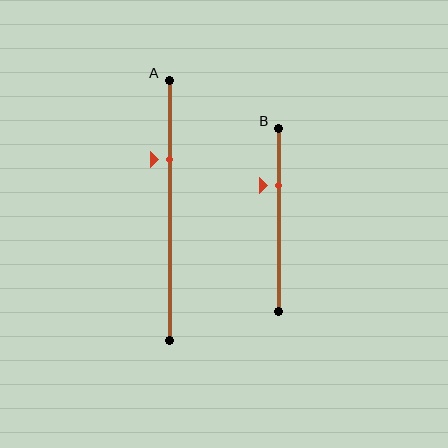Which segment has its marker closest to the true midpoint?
Segment B has its marker closest to the true midpoint.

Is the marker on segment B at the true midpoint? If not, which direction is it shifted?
No, the marker on segment B is shifted upward by about 19% of the segment length.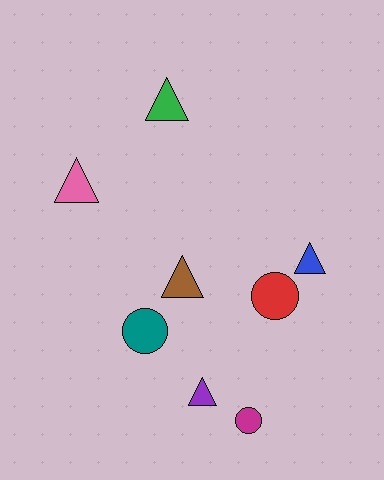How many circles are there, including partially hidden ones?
There are 3 circles.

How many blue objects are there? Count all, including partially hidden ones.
There is 1 blue object.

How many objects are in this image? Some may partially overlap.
There are 8 objects.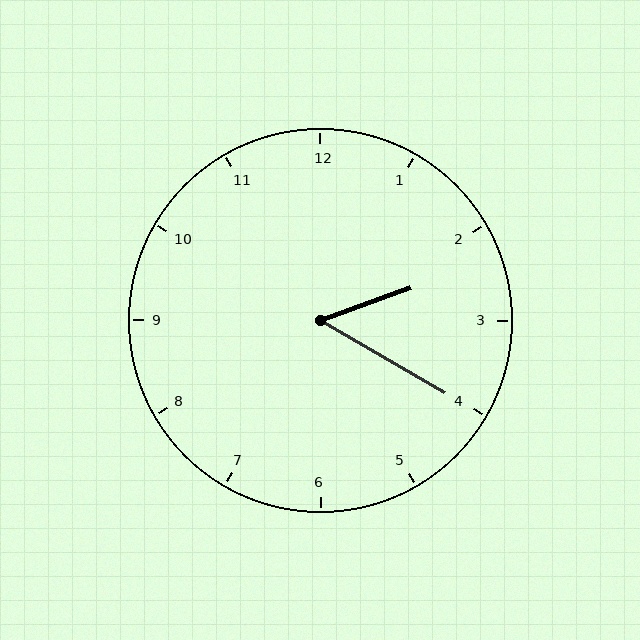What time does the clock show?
2:20.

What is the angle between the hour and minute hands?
Approximately 50 degrees.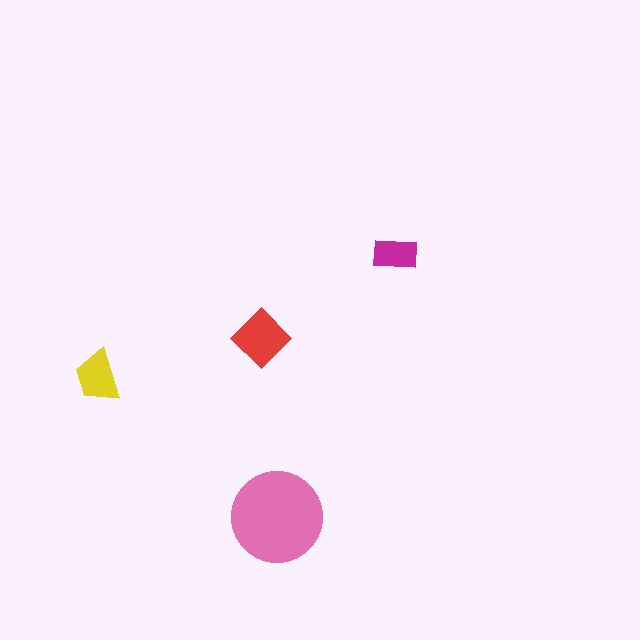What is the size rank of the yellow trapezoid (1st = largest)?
3rd.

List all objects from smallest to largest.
The magenta rectangle, the yellow trapezoid, the red diamond, the pink circle.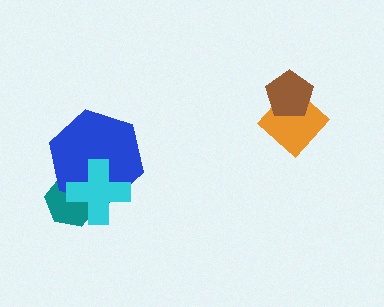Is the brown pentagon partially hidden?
No, no other shape covers it.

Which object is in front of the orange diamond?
The brown pentagon is in front of the orange diamond.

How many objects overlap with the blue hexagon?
2 objects overlap with the blue hexagon.